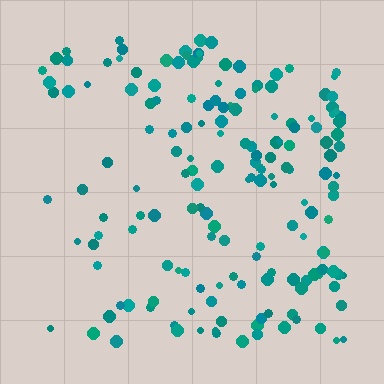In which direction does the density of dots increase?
From left to right, with the right side densest.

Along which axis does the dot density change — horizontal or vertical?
Horizontal.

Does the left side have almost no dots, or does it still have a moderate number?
Still a moderate number, just noticeably fewer than the right.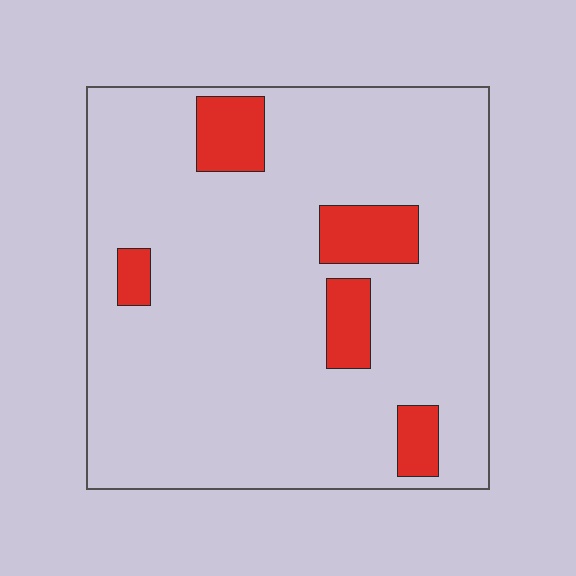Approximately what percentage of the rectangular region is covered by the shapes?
Approximately 10%.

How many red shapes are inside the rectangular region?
5.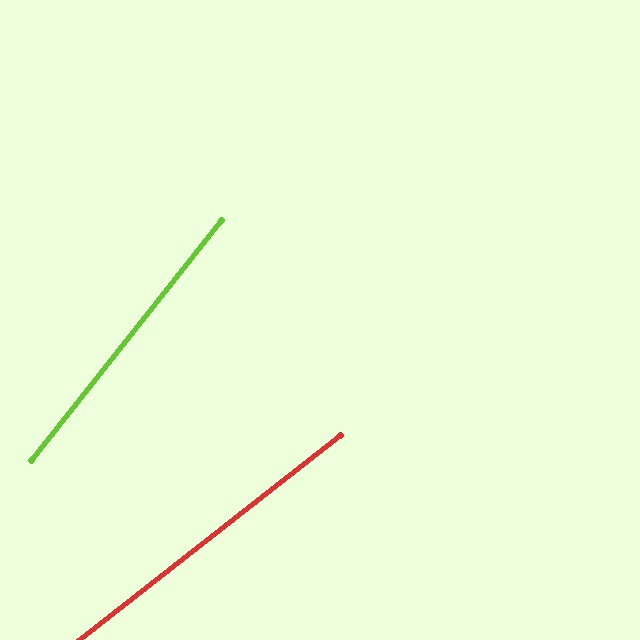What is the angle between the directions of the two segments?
Approximately 13 degrees.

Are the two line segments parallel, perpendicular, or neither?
Neither parallel nor perpendicular — they differ by about 13°.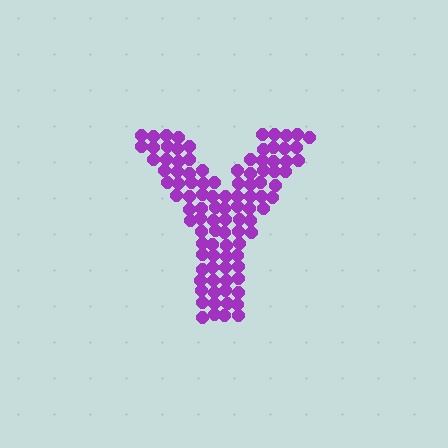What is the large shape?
The large shape is the letter Y.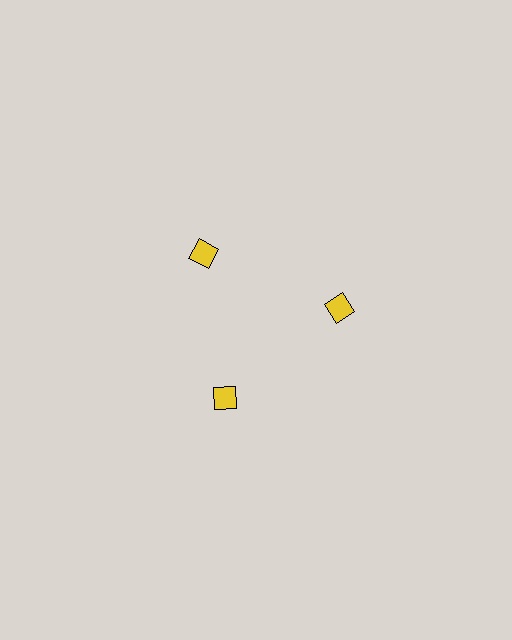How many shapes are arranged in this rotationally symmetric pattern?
There are 3 shapes, arranged in 3 groups of 1.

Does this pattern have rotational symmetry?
Yes, this pattern has 3-fold rotational symmetry. It looks the same after rotating 120 degrees around the center.